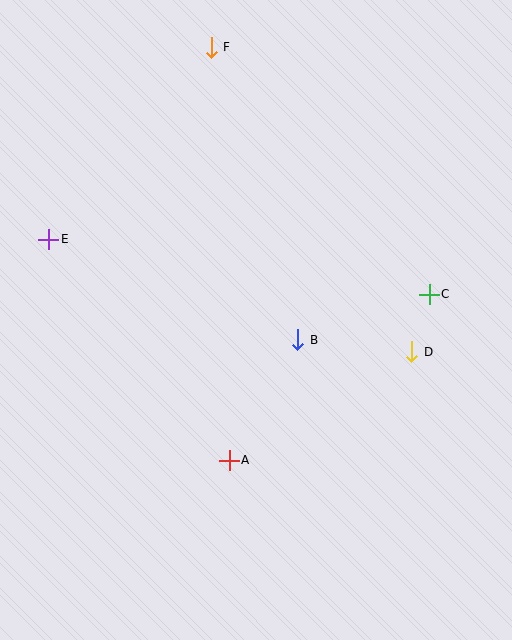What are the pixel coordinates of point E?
Point E is at (49, 239).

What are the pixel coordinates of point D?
Point D is at (412, 352).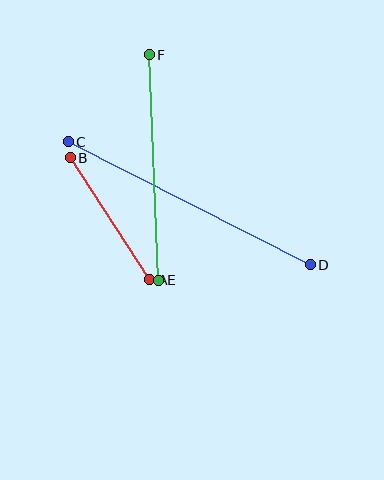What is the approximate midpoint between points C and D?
The midpoint is at approximately (189, 203) pixels.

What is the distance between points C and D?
The distance is approximately 272 pixels.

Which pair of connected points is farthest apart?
Points C and D are farthest apart.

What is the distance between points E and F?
The distance is approximately 226 pixels.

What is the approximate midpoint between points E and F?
The midpoint is at approximately (154, 167) pixels.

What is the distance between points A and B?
The distance is approximately 146 pixels.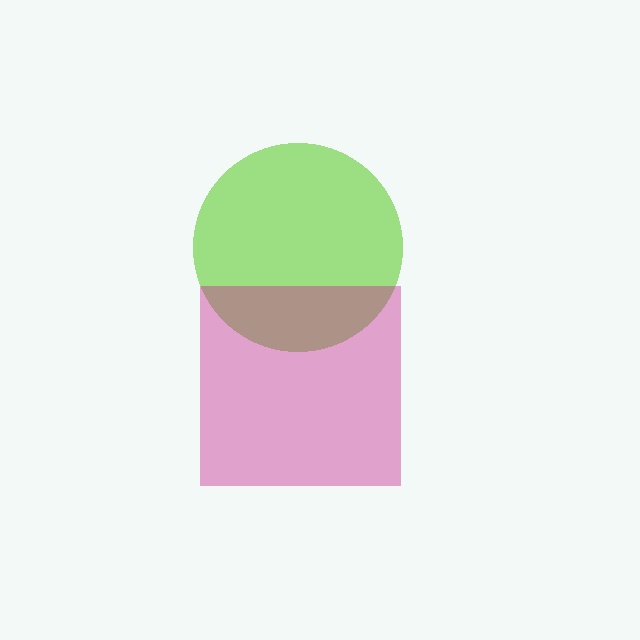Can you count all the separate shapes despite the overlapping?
Yes, there are 2 separate shapes.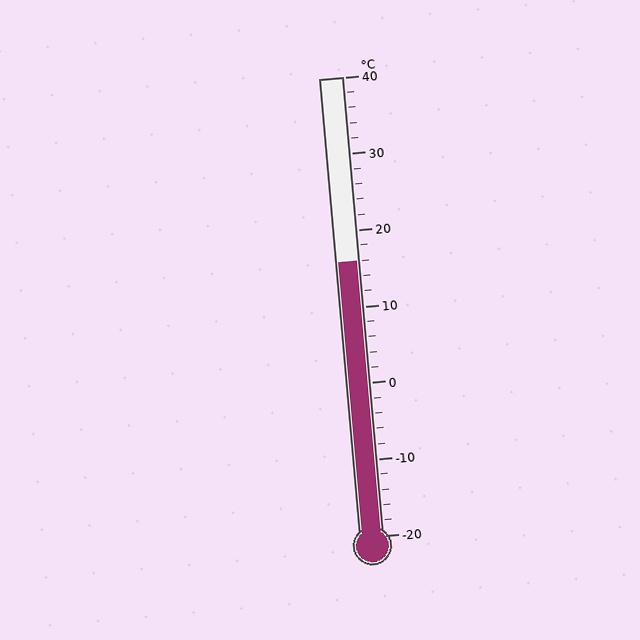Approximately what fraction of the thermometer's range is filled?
The thermometer is filled to approximately 60% of its range.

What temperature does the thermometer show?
The thermometer shows approximately 16°C.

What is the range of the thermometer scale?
The thermometer scale ranges from -20°C to 40°C.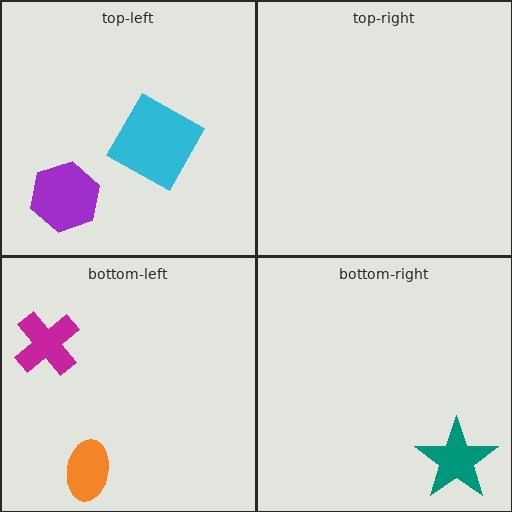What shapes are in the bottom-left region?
The magenta cross, the orange ellipse.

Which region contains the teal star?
The bottom-right region.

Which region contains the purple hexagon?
The top-left region.